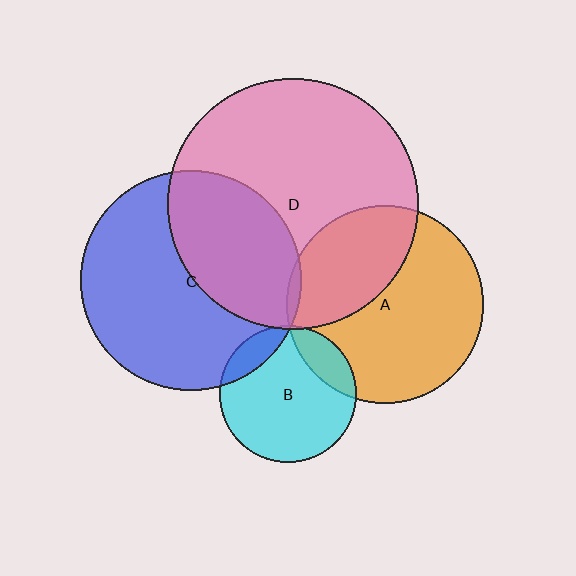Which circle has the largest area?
Circle D (pink).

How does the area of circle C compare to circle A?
Approximately 1.2 times.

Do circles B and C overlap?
Yes.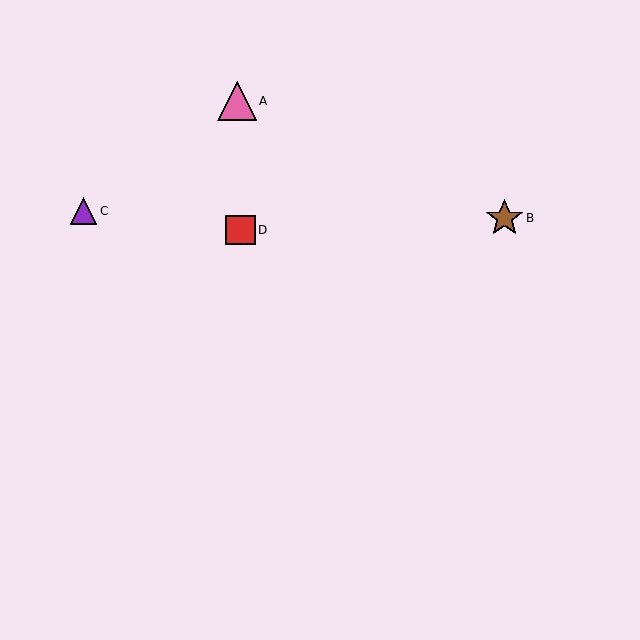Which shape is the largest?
The pink triangle (labeled A) is the largest.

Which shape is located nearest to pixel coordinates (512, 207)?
The brown star (labeled B) at (504, 218) is nearest to that location.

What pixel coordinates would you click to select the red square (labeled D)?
Click at (240, 230) to select the red square D.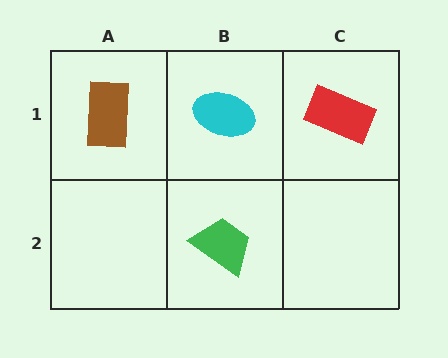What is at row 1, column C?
A red rectangle.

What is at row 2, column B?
A green trapezoid.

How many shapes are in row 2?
1 shape.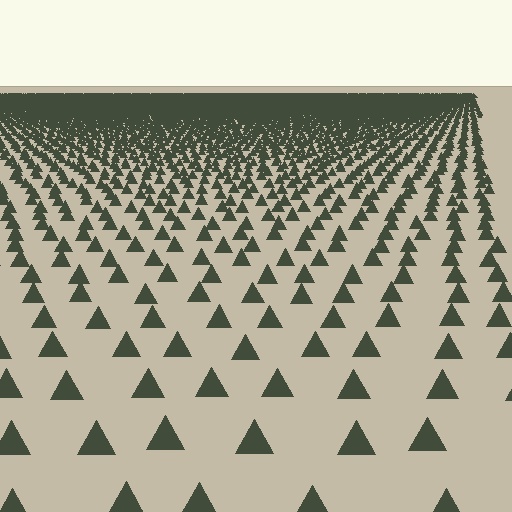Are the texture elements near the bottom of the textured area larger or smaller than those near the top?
Larger. Near the bottom, elements are closer to the viewer and appear at a bigger on-screen size.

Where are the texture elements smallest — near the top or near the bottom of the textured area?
Near the top.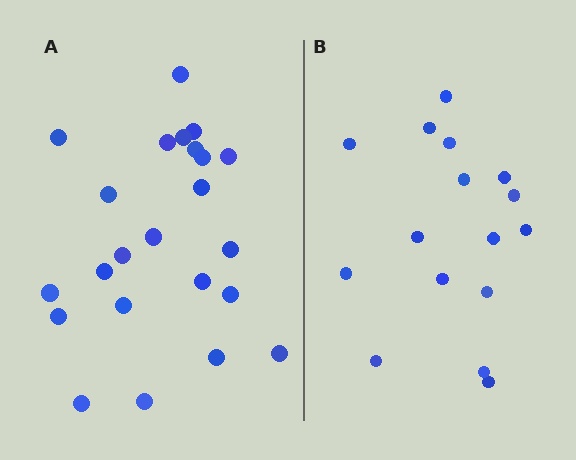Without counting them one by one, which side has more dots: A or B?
Region A (the left region) has more dots.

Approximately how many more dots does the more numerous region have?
Region A has roughly 8 or so more dots than region B.